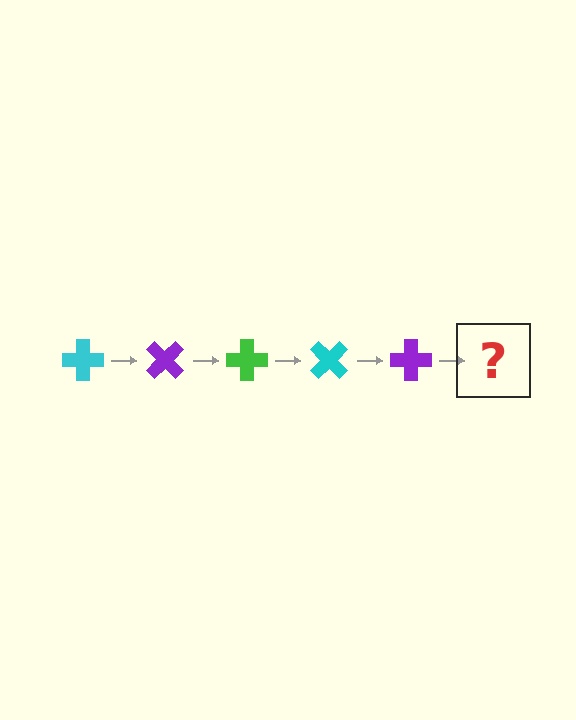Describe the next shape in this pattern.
It should be a green cross, rotated 225 degrees from the start.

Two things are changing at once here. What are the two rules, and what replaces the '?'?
The two rules are that it rotates 45 degrees each step and the color cycles through cyan, purple, and green. The '?' should be a green cross, rotated 225 degrees from the start.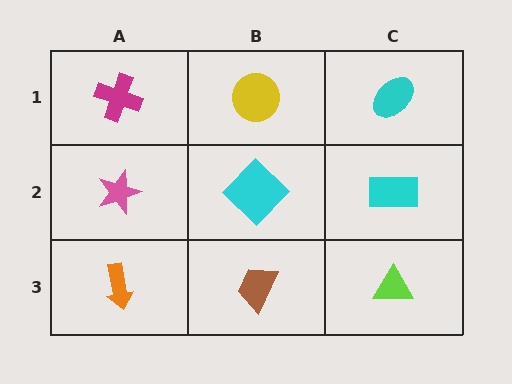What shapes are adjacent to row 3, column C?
A cyan rectangle (row 2, column C), a brown trapezoid (row 3, column B).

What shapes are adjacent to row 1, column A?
A pink star (row 2, column A), a yellow circle (row 1, column B).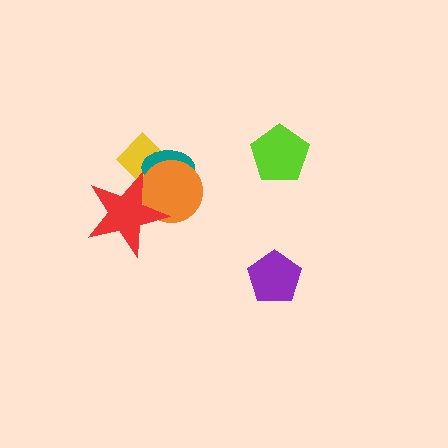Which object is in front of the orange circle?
The red star is in front of the orange circle.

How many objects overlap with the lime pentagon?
0 objects overlap with the lime pentagon.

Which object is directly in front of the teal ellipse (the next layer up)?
The orange circle is directly in front of the teal ellipse.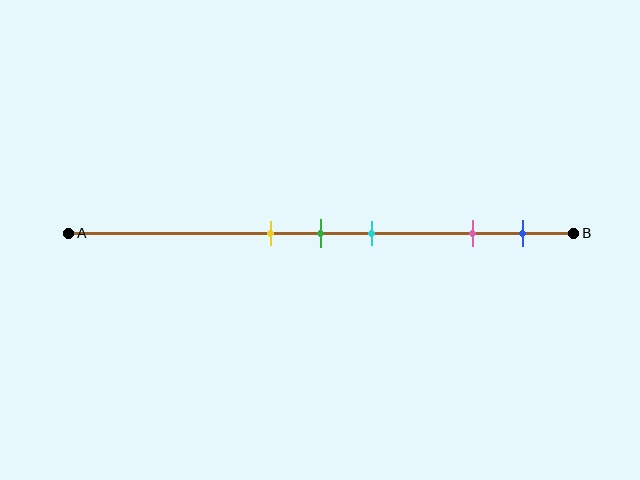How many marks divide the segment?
There are 5 marks dividing the segment.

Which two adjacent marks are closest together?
The yellow and green marks are the closest adjacent pair.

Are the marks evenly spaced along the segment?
No, the marks are not evenly spaced.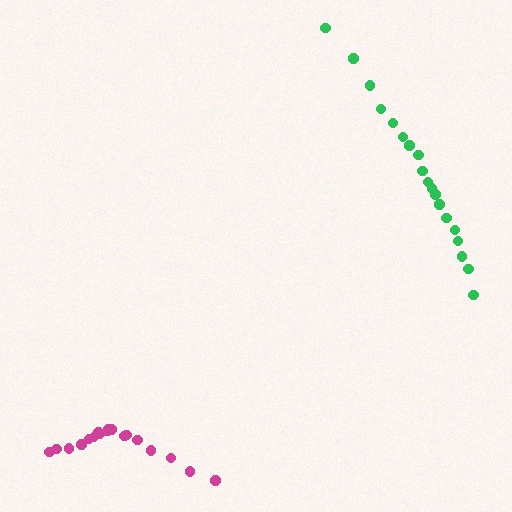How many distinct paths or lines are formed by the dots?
There are 2 distinct paths.